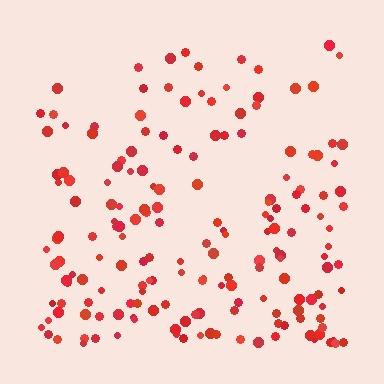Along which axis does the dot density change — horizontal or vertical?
Vertical.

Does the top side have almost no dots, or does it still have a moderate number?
Still a moderate number, just noticeably fewer than the bottom.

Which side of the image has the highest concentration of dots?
The bottom.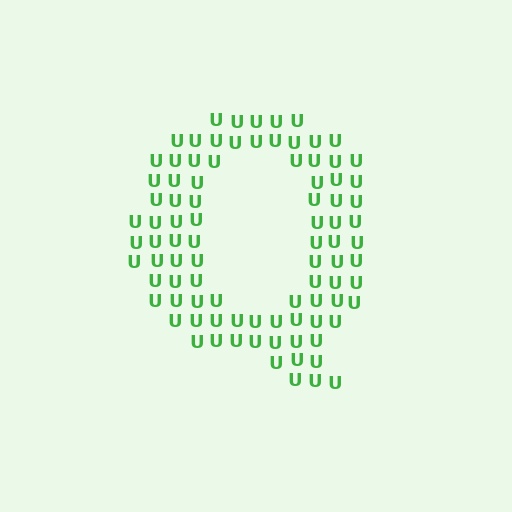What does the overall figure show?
The overall figure shows the letter Q.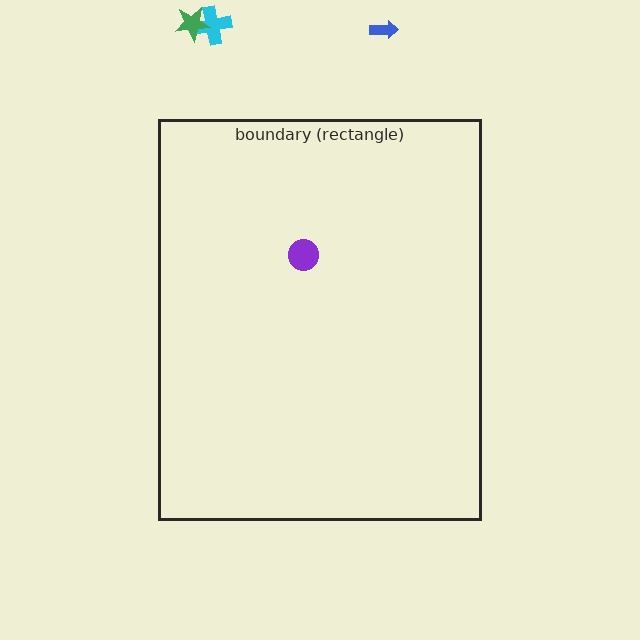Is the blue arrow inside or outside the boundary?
Outside.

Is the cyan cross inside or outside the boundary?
Outside.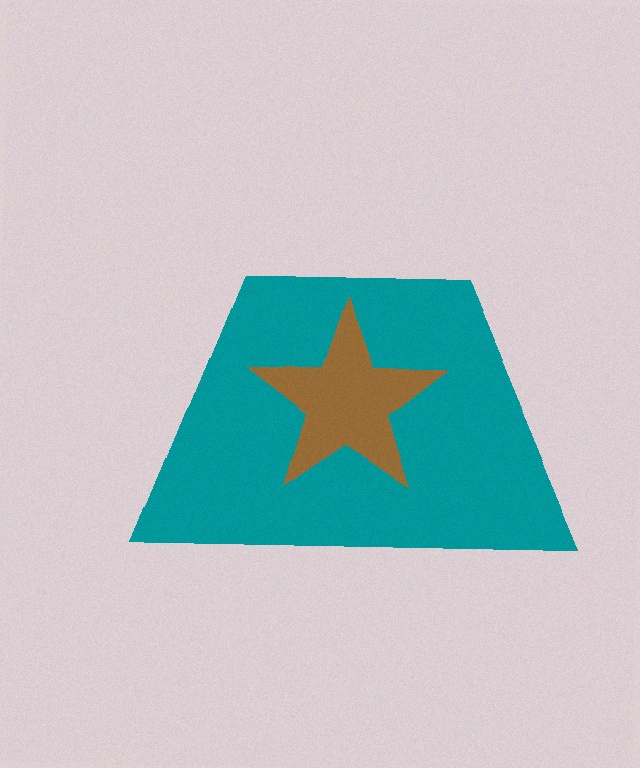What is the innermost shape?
The brown star.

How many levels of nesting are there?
2.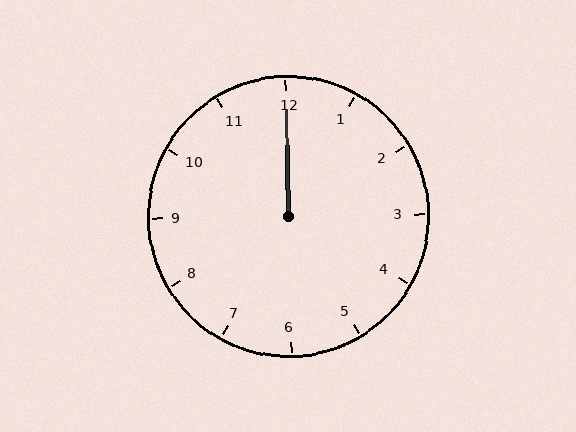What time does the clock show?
12:00.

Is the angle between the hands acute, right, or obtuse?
It is acute.